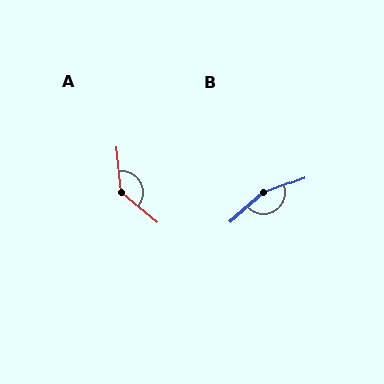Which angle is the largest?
B, at approximately 159 degrees.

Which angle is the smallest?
A, at approximately 136 degrees.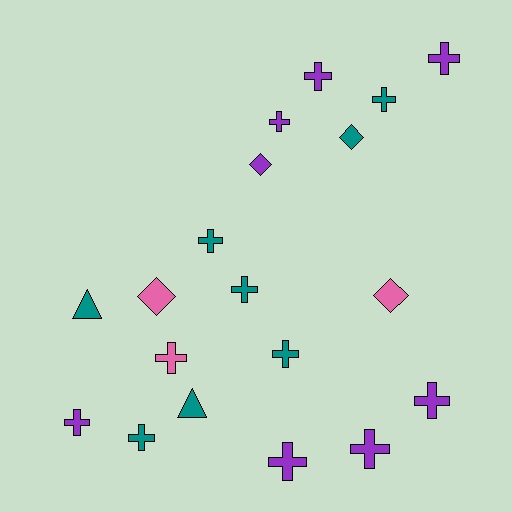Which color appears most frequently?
Purple, with 8 objects.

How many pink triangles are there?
There are no pink triangles.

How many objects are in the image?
There are 19 objects.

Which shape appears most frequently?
Cross, with 13 objects.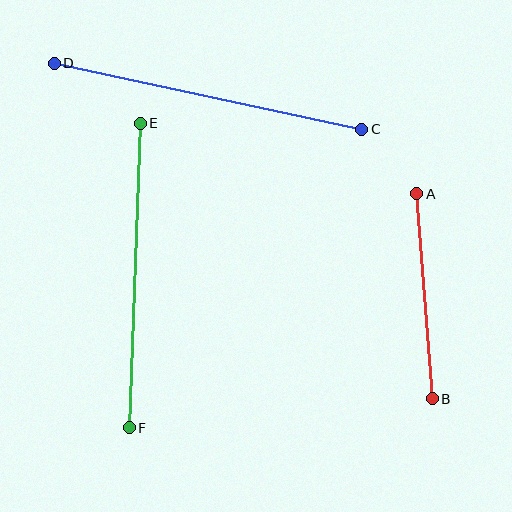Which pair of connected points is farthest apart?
Points C and D are farthest apart.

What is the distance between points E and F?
The distance is approximately 304 pixels.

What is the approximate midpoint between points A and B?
The midpoint is at approximately (424, 296) pixels.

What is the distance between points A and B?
The distance is approximately 205 pixels.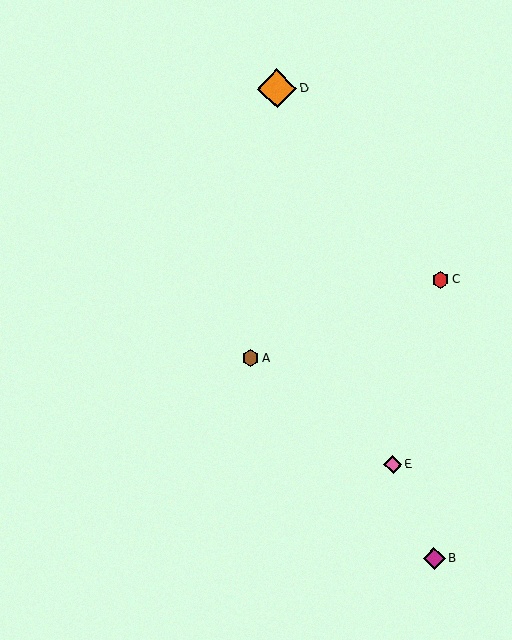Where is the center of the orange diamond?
The center of the orange diamond is at (277, 89).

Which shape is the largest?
The orange diamond (labeled D) is the largest.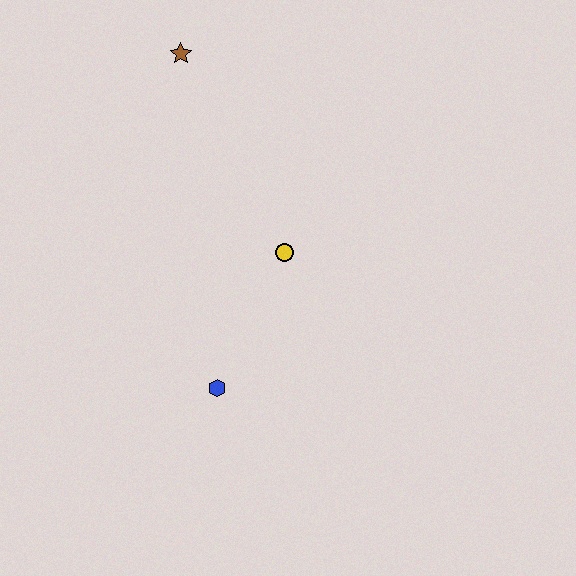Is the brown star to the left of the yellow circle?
Yes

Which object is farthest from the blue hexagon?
The brown star is farthest from the blue hexagon.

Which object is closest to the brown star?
The yellow circle is closest to the brown star.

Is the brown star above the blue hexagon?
Yes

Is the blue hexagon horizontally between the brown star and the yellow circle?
Yes